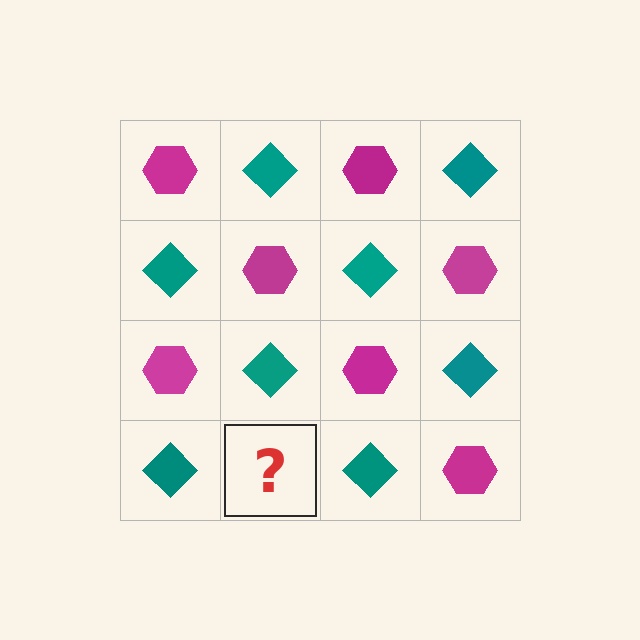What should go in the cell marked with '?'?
The missing cell should contain a magenta hexagon.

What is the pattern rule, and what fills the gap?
The rule is that it alternates magenta hexagon and teal diamond in a checkerboard pattern. The gap should be filled with a magenta hexagon.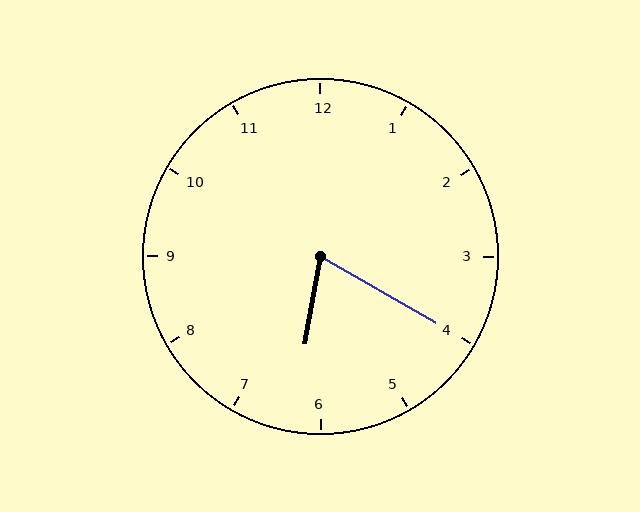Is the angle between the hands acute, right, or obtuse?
It is acute.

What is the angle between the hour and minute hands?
Approximately 70 degrees.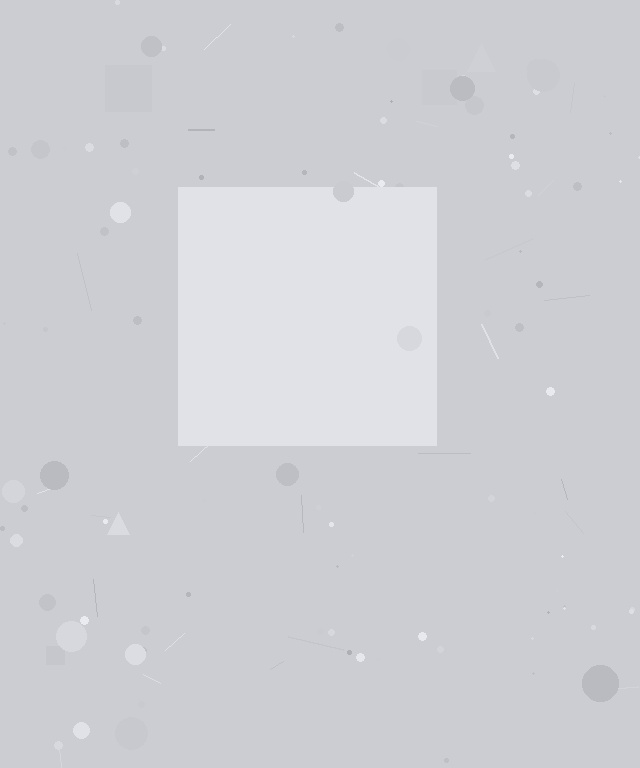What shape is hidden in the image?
A square is hidden in the image.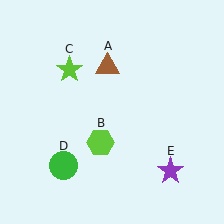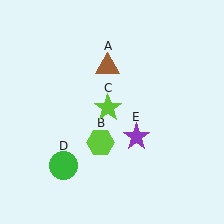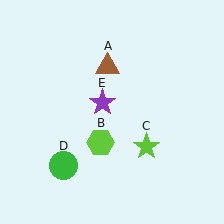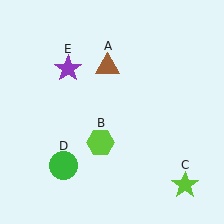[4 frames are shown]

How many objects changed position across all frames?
2 objects changed position: lime star (object C), purple star (object E).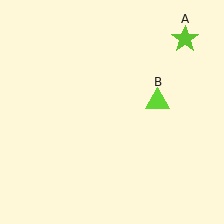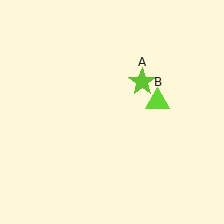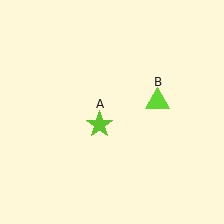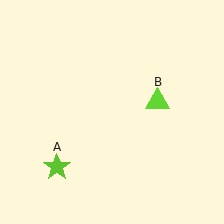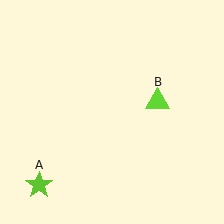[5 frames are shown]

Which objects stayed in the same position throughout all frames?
Lime triangle (object B) remained stationary.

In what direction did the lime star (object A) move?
The lime star (object A) moved down and to the left.